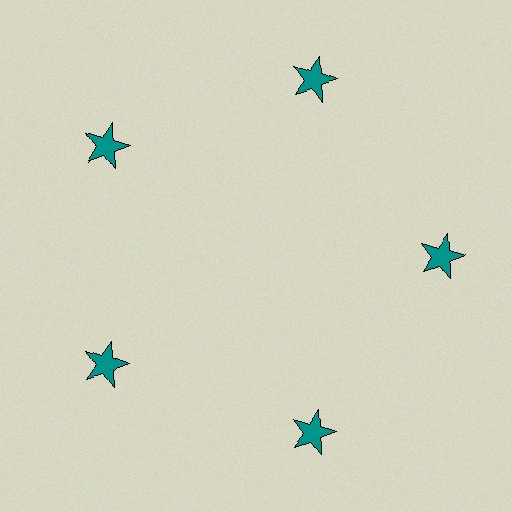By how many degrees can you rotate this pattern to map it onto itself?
The pattern maps onto itself every 72 degrees of rotation.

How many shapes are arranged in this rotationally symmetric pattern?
There are 5 shapes, arranged in 5 groups of 1.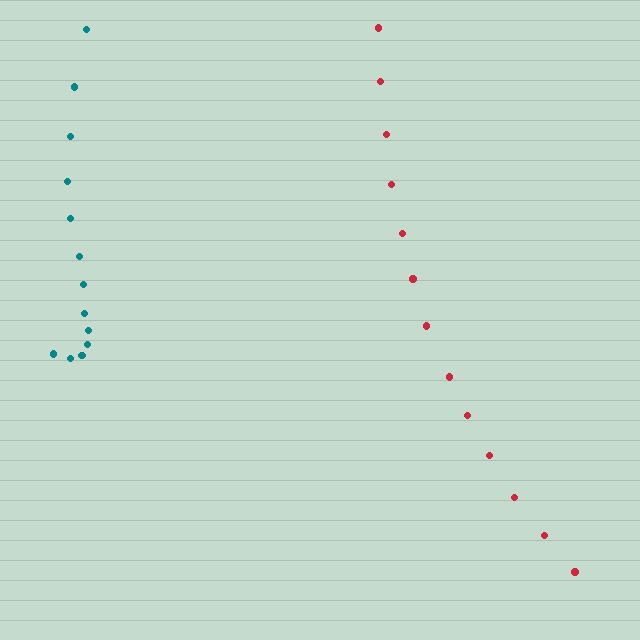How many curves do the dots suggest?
There are 2 distinct paths.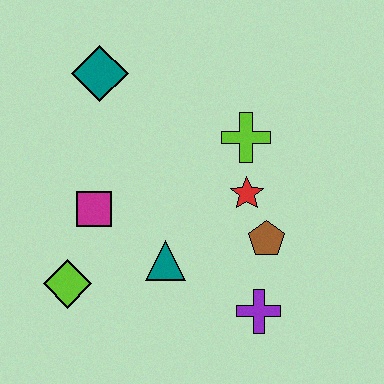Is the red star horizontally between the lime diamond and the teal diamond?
No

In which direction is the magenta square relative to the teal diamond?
The magenta square is below the teal diamond.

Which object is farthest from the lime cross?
The lime diamond is farthest from the lime cross.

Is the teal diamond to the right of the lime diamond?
Yes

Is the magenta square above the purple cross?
Yes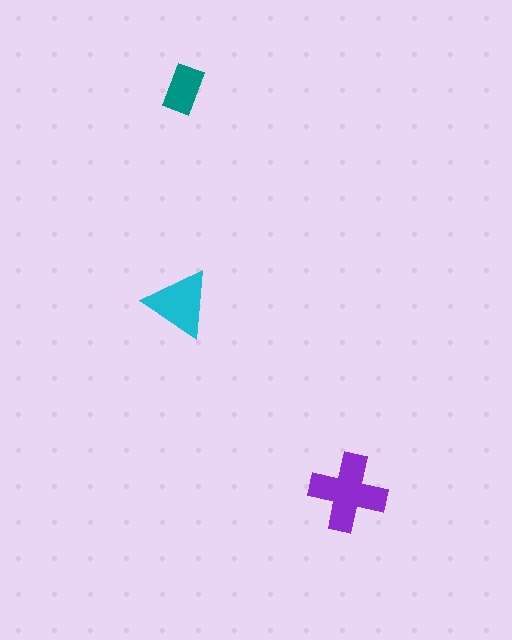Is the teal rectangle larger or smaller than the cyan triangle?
Smaller.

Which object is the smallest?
The teal rectangle.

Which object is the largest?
The purple cross.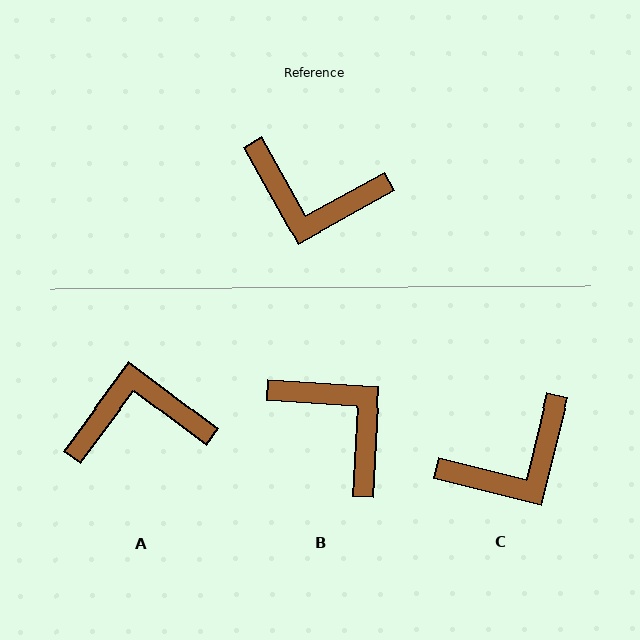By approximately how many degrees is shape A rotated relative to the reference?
Approximately 156 degrees clockwise.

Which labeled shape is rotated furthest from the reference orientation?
A, about 156 degrees away.